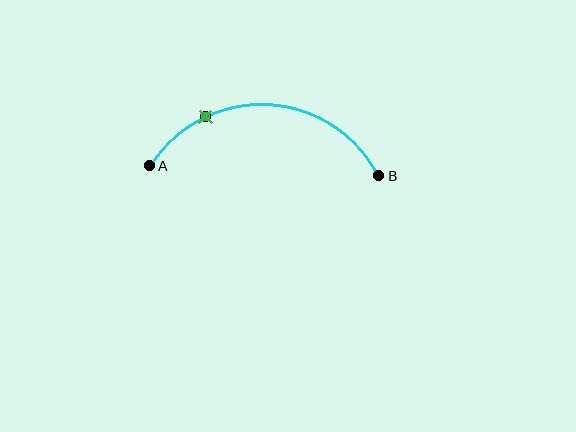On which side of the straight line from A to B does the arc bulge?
The arc bulges above the straight line connecting A and B.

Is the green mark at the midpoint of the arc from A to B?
No. The green mark lies on the arc but is closer to endpoint A. The arc midpoint would be at the point on the curve equidistant along the arc from both A and B.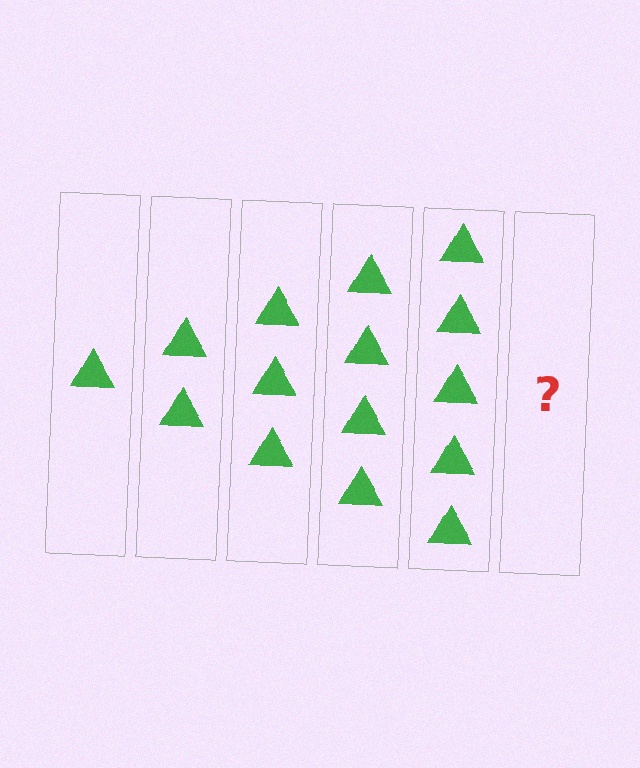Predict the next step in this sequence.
The next step is 6 triangles.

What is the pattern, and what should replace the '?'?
The pattern is that each step adds one more triangle. The '?' should be 6 triangles.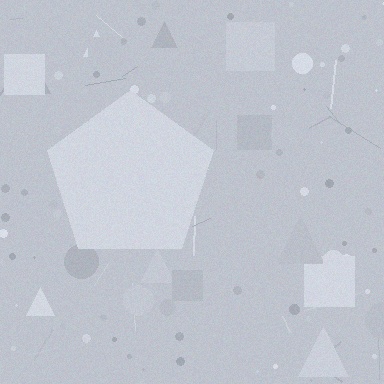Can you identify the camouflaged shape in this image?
The camouflaged shape is a pentagon.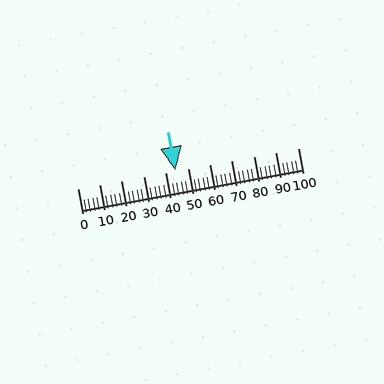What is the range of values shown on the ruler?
The ruler shows values from 0 to 100.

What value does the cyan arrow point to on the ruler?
The cyan arrow points to approximately 44.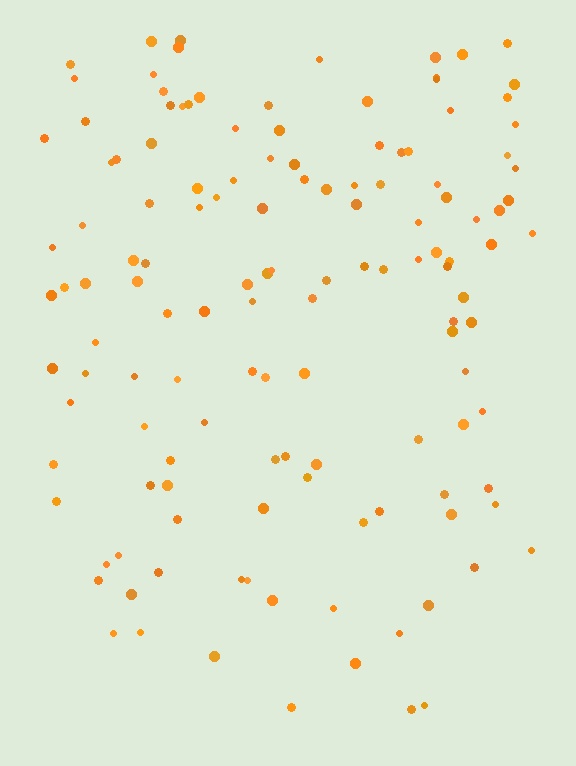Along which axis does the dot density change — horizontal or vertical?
Vertical.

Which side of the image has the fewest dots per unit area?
The bottom.